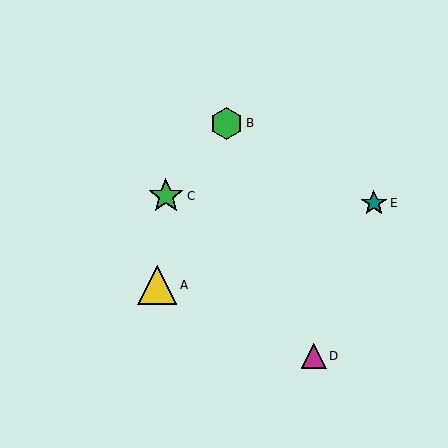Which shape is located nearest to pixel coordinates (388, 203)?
The teal star (labeled E) at (374, 203) is nearest to that location.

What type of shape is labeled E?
Shape E is a teal star.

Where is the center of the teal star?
The center of the teal star is at (374, 203).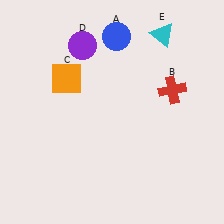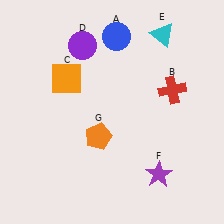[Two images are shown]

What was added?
A purple star (F), an orange pentagon (G) were added in Image 2.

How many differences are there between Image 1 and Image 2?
There are 2 differences between the two images.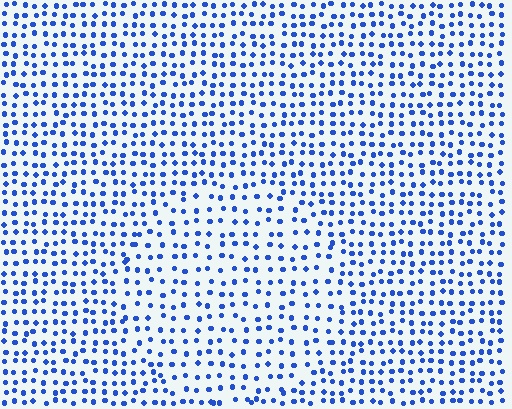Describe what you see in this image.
The image contains small blue elements arranged at two different densities. A circle-shaped region is visible where the elements are less densely packed than the surrounding area.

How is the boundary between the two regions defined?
The boundary is defined by a change in element density (approximately 1.5x ratio). All elements are the same color, size, and shape.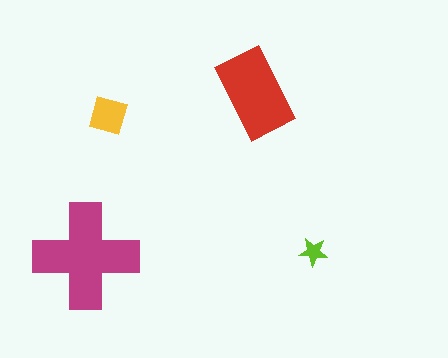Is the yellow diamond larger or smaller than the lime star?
Larger.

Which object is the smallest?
The lime star.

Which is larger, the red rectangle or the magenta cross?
The magenta cross.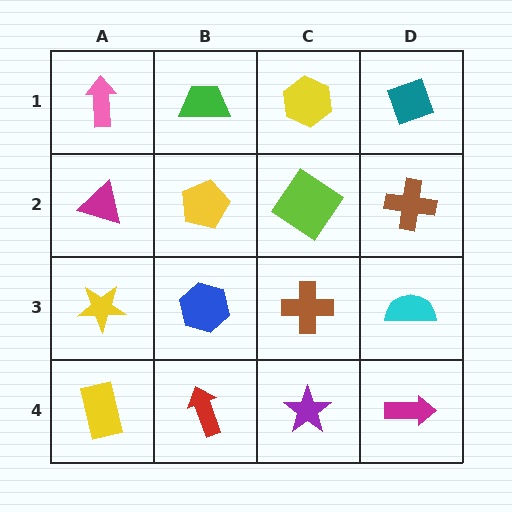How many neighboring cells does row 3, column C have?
4.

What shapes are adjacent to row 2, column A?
A pink arrow (row 1, column A), a yellow star (row 3, column A), a yellow pentagon (row 2, column B).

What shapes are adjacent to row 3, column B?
A yellow pentagon (row 2, column B), a red arrow (row 4, column B), a yellow star (row 3, column A), a brown cross (row 3, column C).